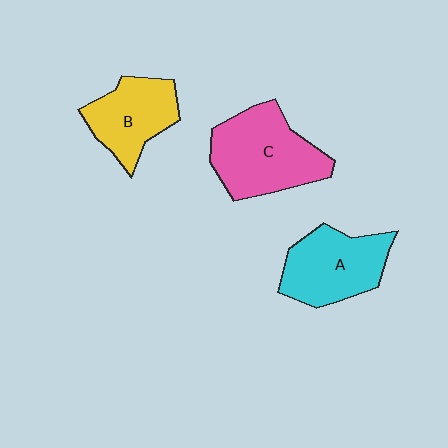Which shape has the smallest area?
Shape B (yellow).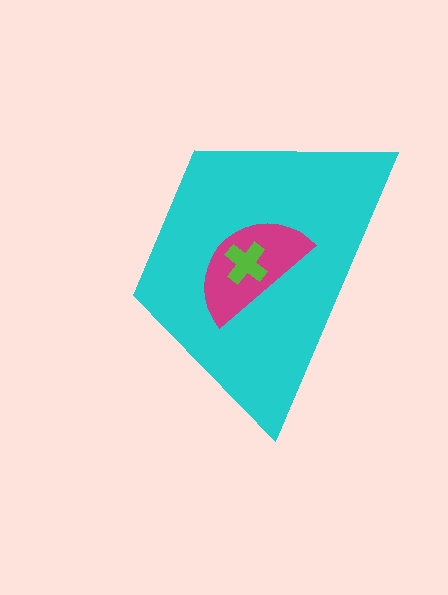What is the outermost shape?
The cyan trapezoid.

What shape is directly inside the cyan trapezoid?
The magenta semicircle.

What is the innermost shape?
The lime cross.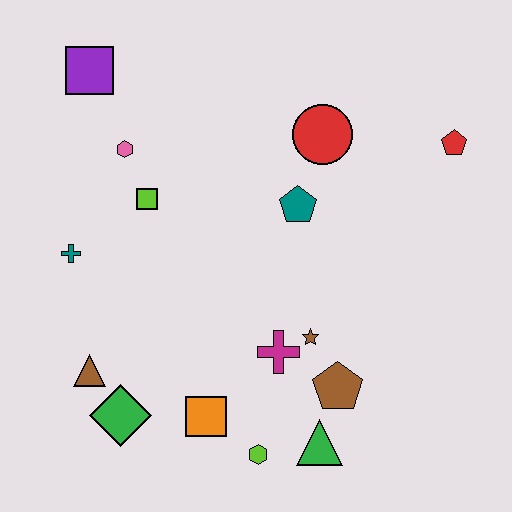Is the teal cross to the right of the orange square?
No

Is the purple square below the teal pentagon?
No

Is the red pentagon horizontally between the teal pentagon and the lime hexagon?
No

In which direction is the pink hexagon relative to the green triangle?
The pink hexagon is above the green triangle.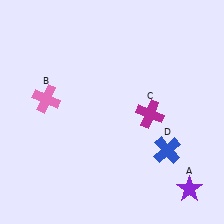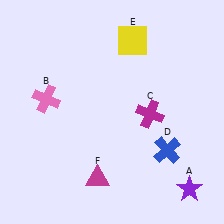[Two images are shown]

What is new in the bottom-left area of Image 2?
A magenta triangle (F) was added in the bottom-left area of Image 2.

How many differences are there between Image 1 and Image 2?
There are 2 differences between the two images.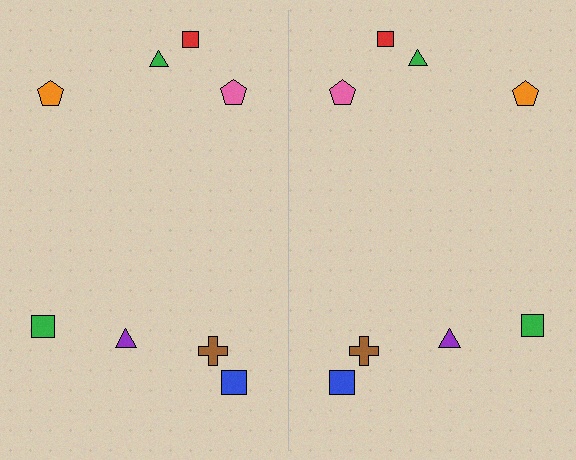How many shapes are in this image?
There are 16 shapes in this image.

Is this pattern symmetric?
Yes, this pattern has bilateral (reflection) symmetry.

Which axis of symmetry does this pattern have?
The pattern has a vertical axis of symmetry running through the center of the image.